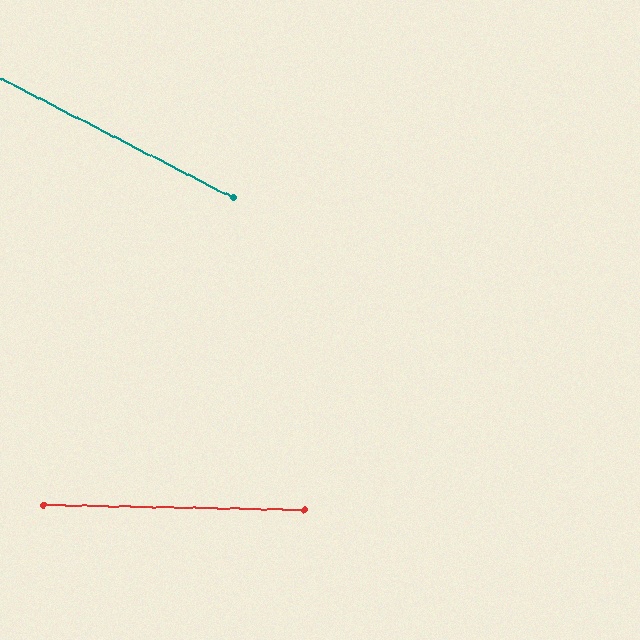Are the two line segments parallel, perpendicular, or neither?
Neither parallel nor perpendicular — they differ by about 26°.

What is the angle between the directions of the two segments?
Approximately 26 degrees.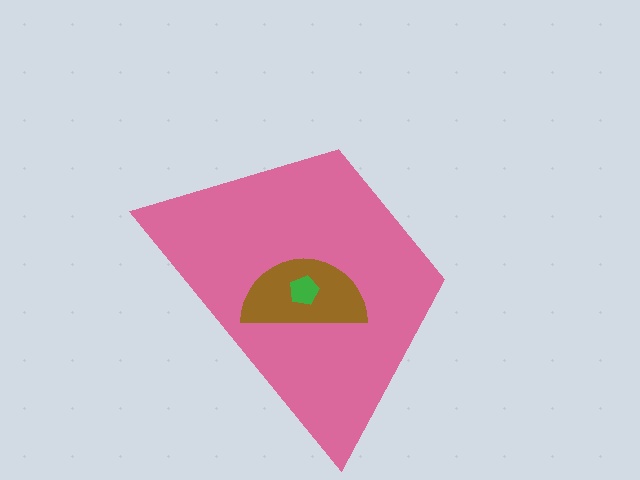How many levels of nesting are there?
3.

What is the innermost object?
The green pentagon.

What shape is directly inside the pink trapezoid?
The brown semicircle.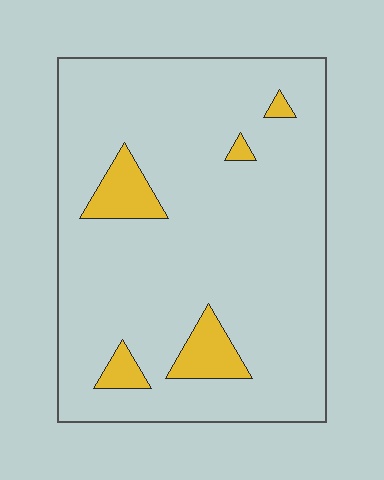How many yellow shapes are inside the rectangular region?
5.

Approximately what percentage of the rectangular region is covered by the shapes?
Approximately 10%.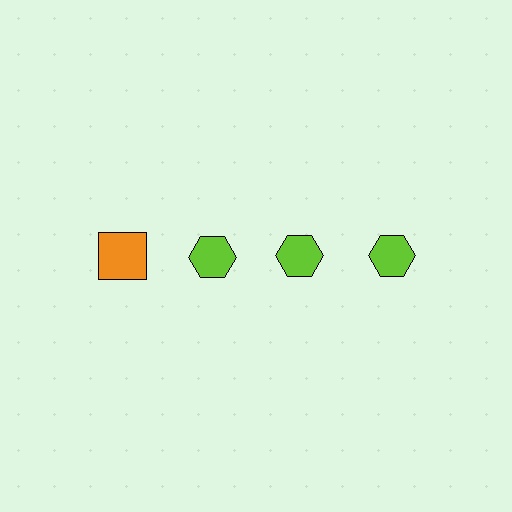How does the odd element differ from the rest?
It differs in both color (orange instead of lime) and shape (square instead of hexagon).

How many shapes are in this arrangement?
There are 4 shapes arranged in a grid pattern.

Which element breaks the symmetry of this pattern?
The orange square in the top row, leftmost column breaks the symmetry. All other shapes are lime hexagons.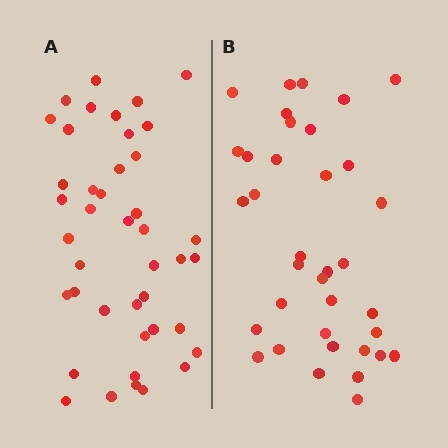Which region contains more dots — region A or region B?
Region A (the left region) has more dots.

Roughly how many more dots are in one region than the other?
Region A has about 6 more dots than region B.